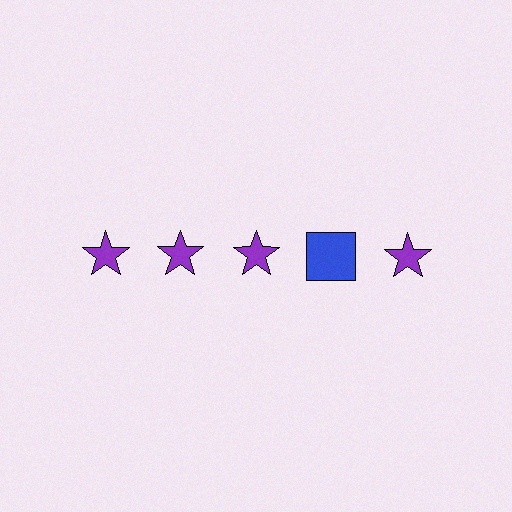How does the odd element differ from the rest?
It differs in both color (blue instead of purple) and shape (square instead of star).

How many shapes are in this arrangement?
There are 5 shapes arranged in a grid pattern.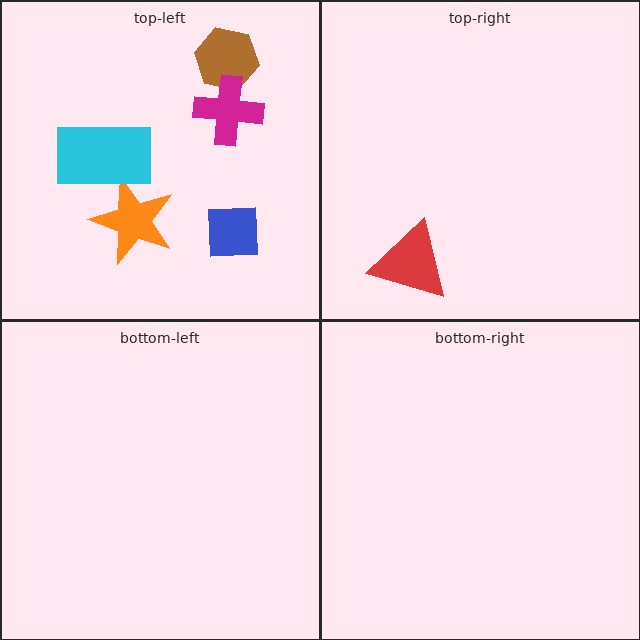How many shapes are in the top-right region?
1.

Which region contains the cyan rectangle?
The top-left region.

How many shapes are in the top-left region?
5.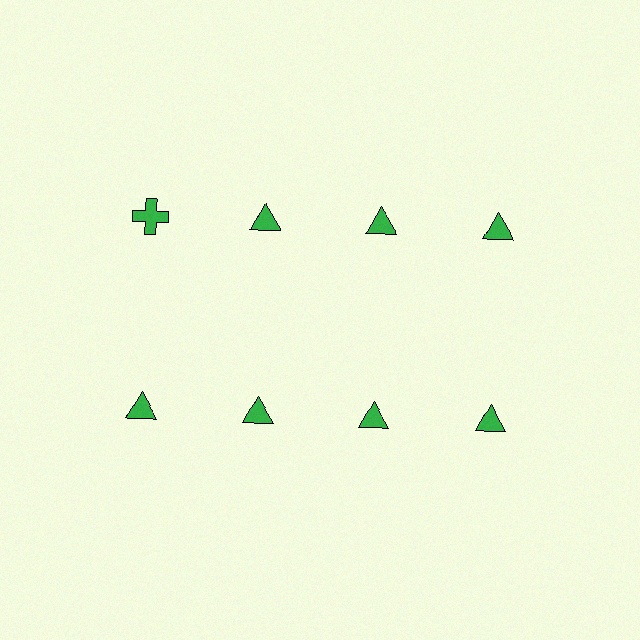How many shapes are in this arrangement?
There are 8 shapes arranged in a grid pattern.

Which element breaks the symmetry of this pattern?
The green cross in the top row, leftmost column breaks the symmetry. All other shapes are green triangles.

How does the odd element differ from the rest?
It has a different shape: cross instead of triangle.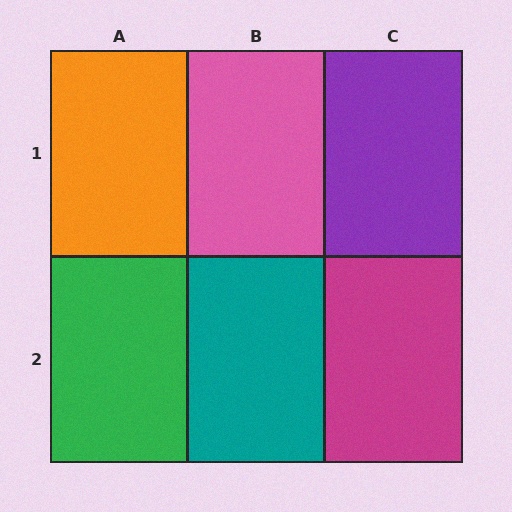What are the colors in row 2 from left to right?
Green, teal, magenta.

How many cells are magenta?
1 cell is magenta.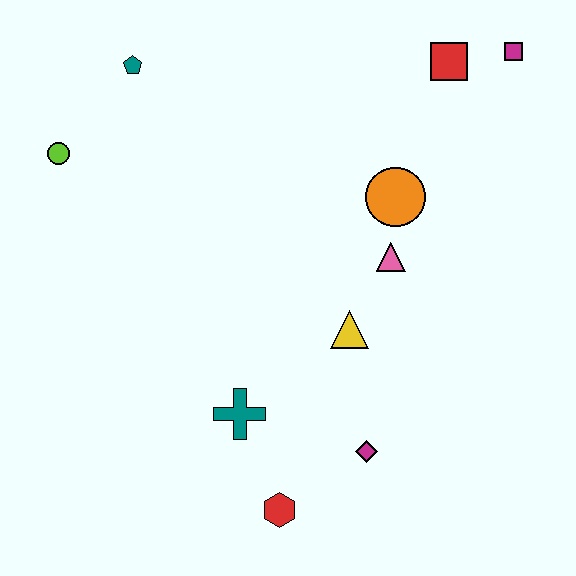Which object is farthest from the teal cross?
The magenta square is farthest from the teal cross.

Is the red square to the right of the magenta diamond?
Yes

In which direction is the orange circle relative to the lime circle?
The orange circle is to the right of the lime circle.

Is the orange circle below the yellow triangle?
No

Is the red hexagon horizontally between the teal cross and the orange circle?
Yes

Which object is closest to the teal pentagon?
The lime circle is closest to the teal pentagon.